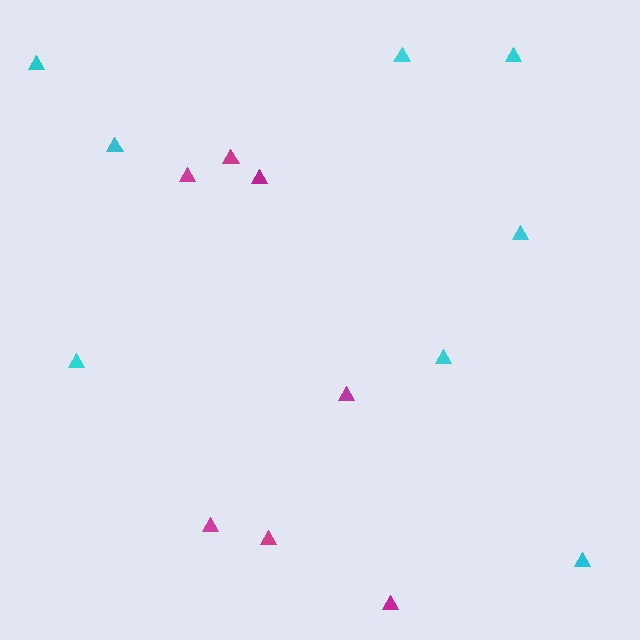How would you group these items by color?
There are 2 groups: one group of magenta triangles (7) and one group of cyan triangles (8).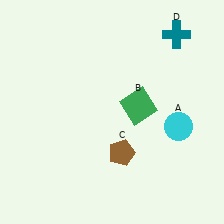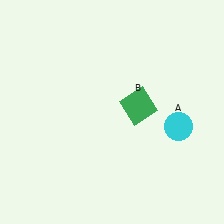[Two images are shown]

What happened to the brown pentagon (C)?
The brown pentagon (C) was removed in Image 2. It was in the bottom-right area of Image 1.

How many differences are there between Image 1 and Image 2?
There are 2 differences between the two images.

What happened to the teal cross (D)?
The teal cross (D) was removed in Image 2. It was in the top-right area of Image 1.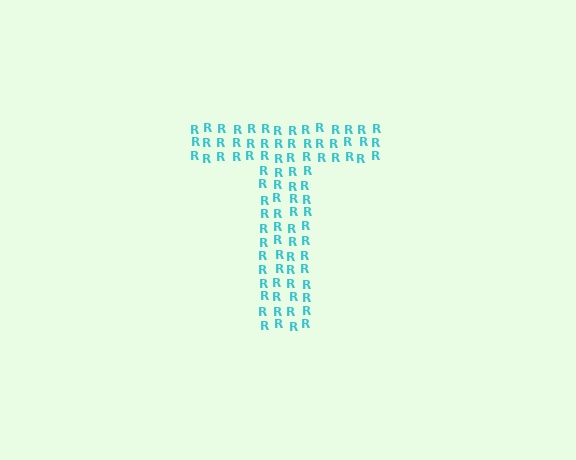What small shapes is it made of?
It is made of small letter R's.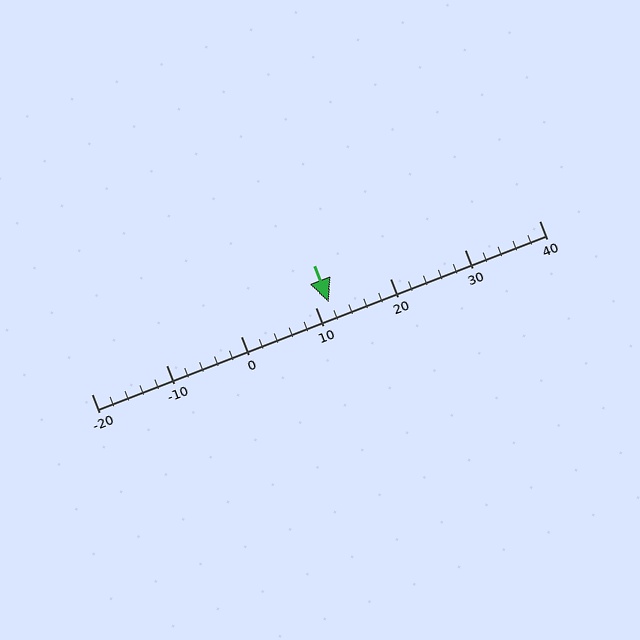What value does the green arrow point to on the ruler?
The green arrow points to approximately 12.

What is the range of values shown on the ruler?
The ruler shows values from -20 to 40.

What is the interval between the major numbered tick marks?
The major tick marks are spaced 10 units apart.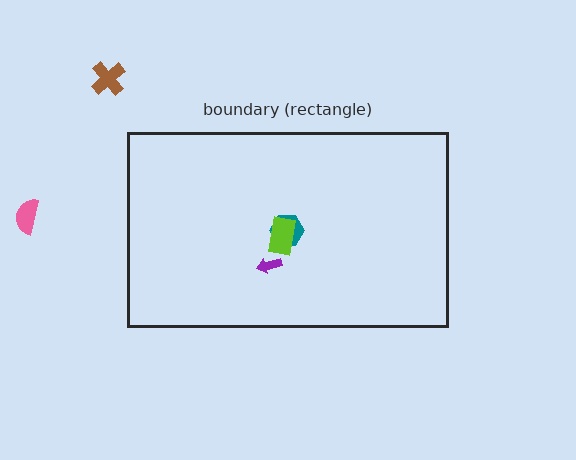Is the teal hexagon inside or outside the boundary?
Inside.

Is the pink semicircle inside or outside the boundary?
Outside.